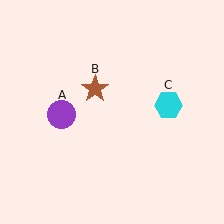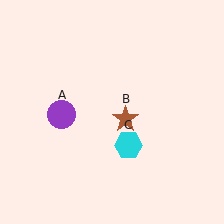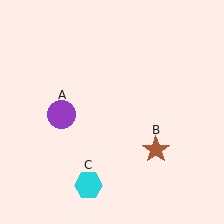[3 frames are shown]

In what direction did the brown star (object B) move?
The brown star (object B) moved down and to the right.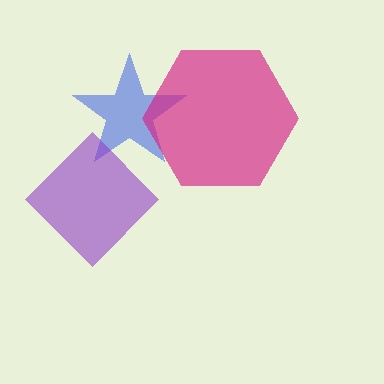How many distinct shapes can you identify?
There are 3 distinct shapes: a blue star, a magenta hexagon, a purple diamond.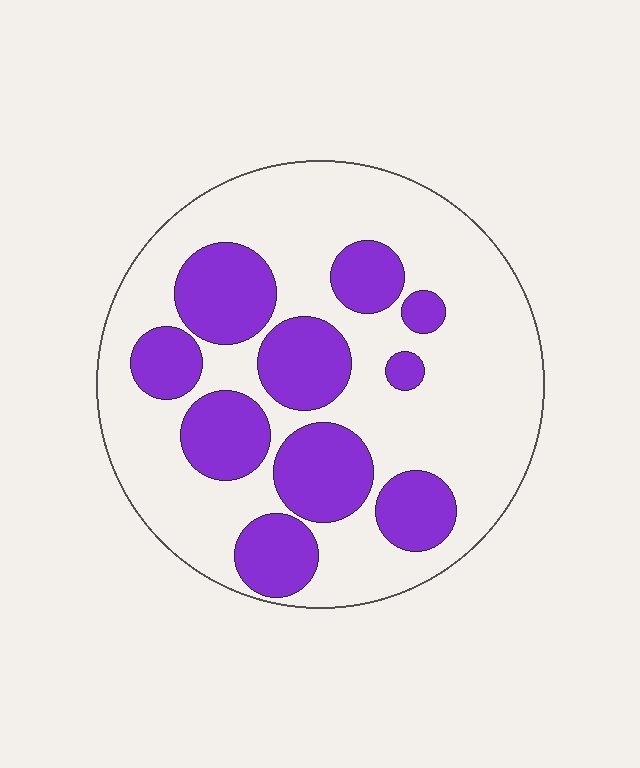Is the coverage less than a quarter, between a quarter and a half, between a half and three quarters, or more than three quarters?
Between a quarter and a half.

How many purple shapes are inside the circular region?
10.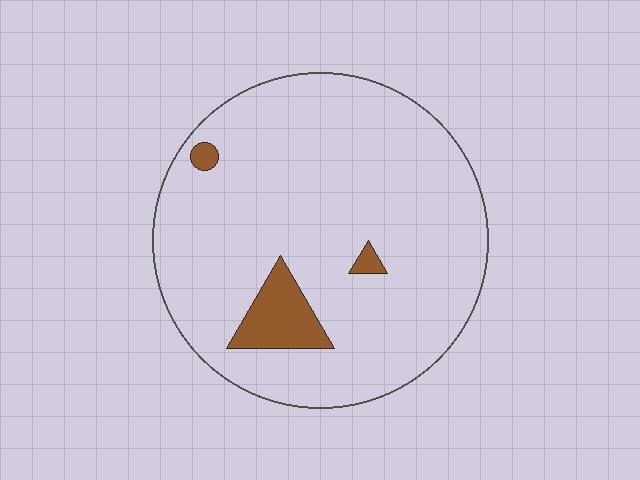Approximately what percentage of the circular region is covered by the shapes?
Approximately 5%.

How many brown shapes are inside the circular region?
3.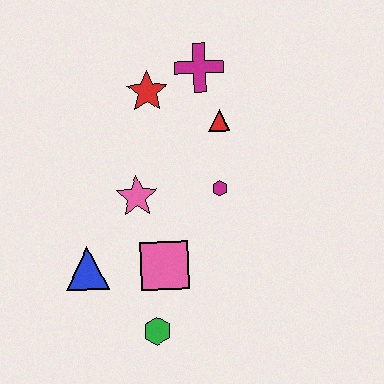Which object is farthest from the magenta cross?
The green hexagon is farthest from the magenta cross.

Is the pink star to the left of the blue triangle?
No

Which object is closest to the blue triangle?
The pink square is closest to the blue triangle.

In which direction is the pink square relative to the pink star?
The pink square is below the pink star.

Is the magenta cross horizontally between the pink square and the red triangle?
Yes